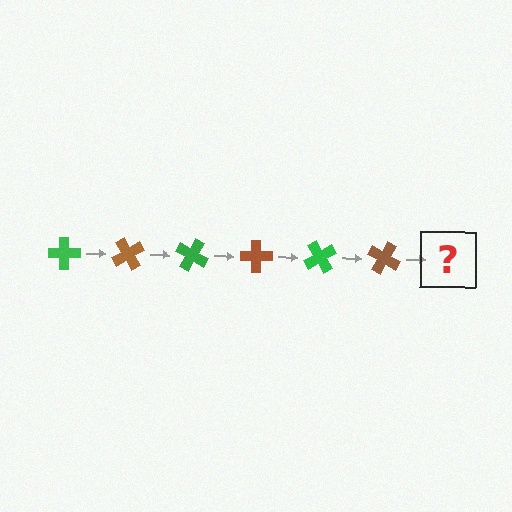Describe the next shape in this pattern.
It should be a green cross, rotated 360 degrees from the start.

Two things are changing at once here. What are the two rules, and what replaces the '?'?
The two rules are that it rotates 60 degrees each step and the color cycles through green and brown. The '?' should be a green cross, rotated 360 degrees from the start.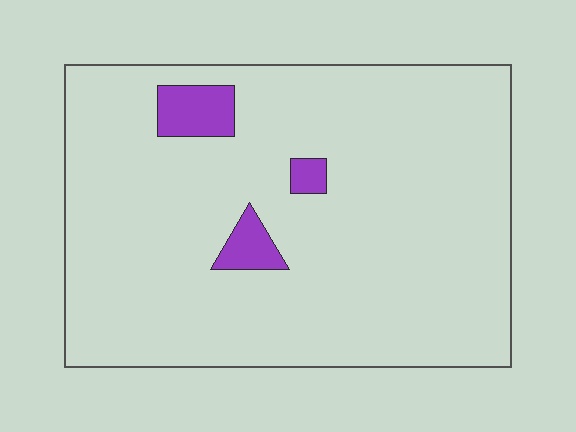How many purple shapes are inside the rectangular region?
3.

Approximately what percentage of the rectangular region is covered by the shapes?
Approximately 5%.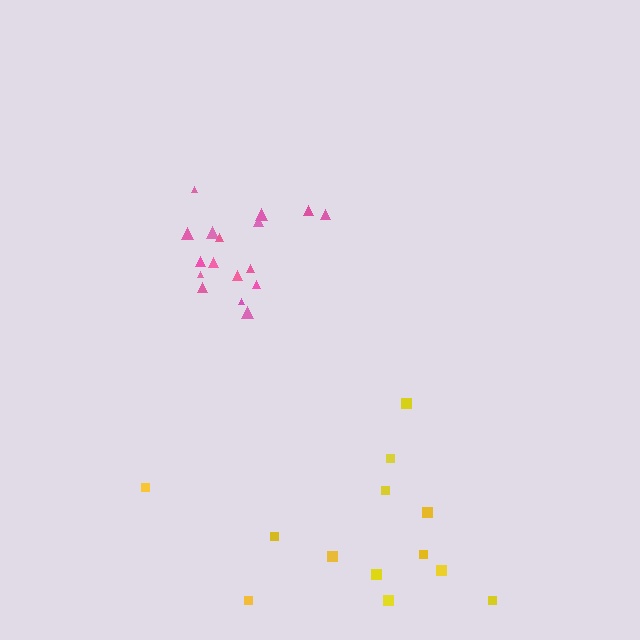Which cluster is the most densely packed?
Pink.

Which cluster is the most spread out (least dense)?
Yellow.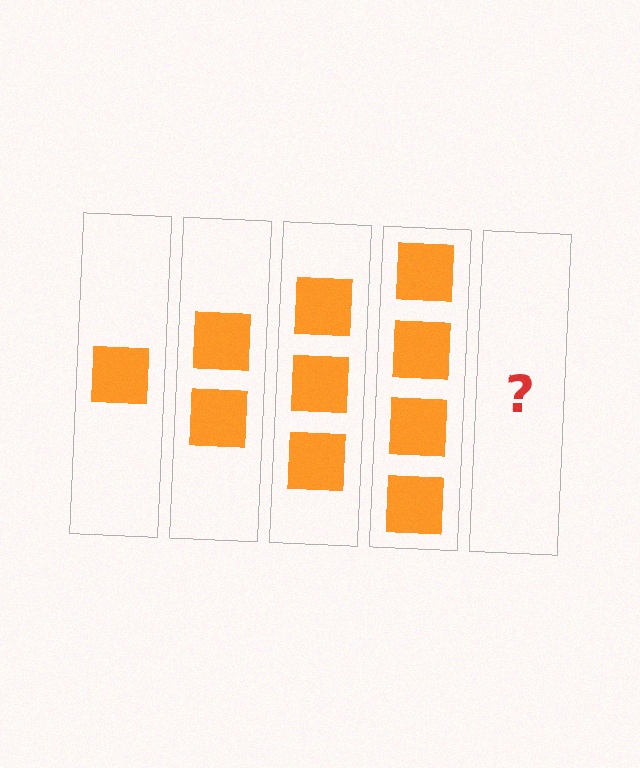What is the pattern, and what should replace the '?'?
The pattern is that each step adds one more square. The '?' should be 5 squares.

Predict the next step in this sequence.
The next step is 5 squares.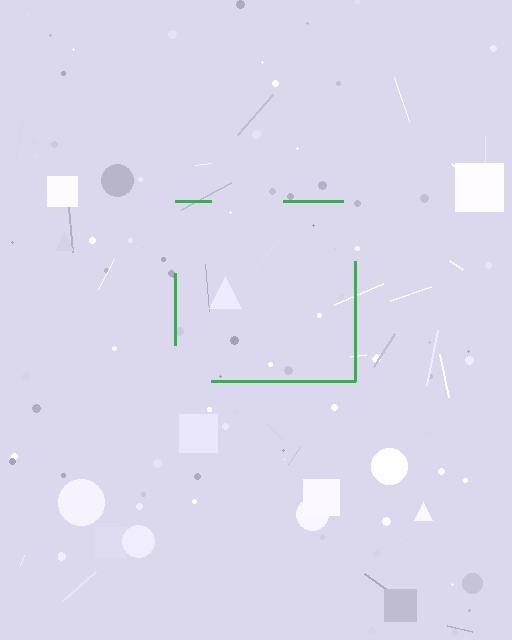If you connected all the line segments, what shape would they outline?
They would outline a square.